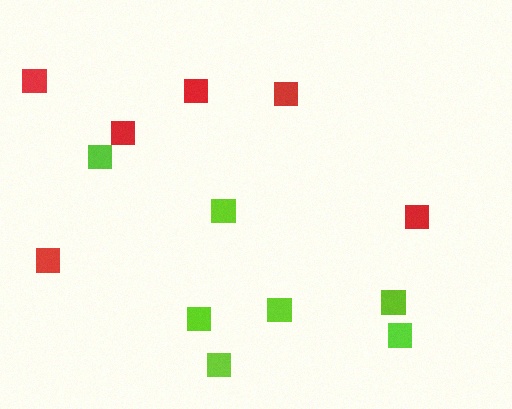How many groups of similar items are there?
There are 2 groups: one group of red squares (6) and one group of lime squares (7).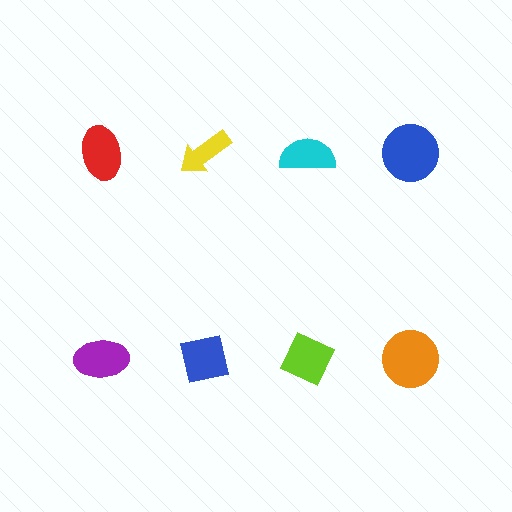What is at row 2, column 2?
A blue square.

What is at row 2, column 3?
A lime diamond.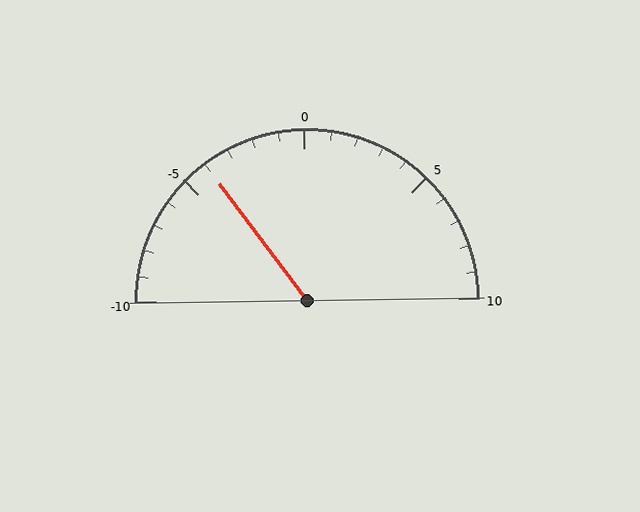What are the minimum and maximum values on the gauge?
The gauge ranges from -10 to 10.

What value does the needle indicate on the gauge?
The needle indicates approximately -4.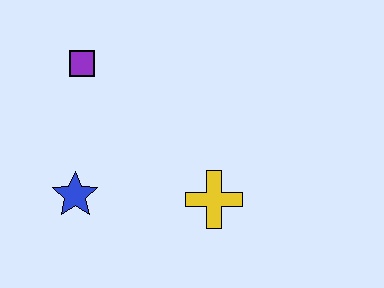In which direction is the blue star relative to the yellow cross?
The blue star is to the left of the yellow cross.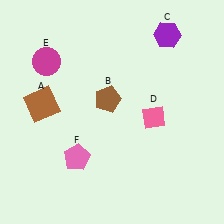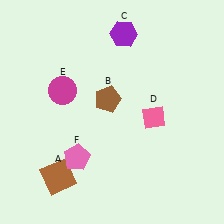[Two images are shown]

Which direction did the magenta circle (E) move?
The magenta circle (E) moved down.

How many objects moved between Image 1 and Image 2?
3 objects moved between the two images.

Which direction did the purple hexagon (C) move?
The purple hexagon (C) moved left.